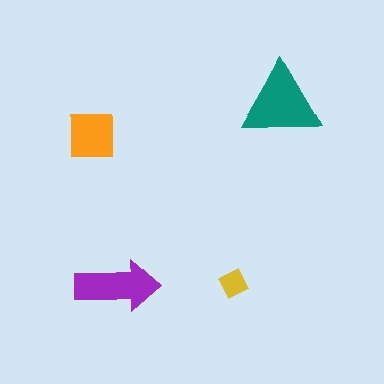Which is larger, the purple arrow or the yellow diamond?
The purple arrow.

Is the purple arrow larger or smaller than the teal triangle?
Smaller.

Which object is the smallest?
The yellow diamond.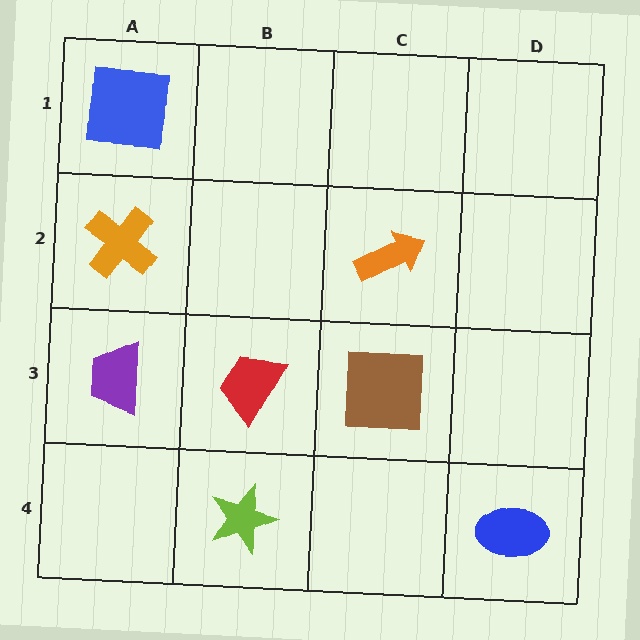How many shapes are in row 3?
3 shapes.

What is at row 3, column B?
A red trapezoid.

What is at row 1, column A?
A blue square.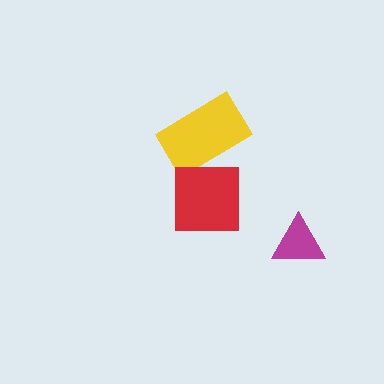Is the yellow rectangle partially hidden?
Yes, it is partially covered by another shape.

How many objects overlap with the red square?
1 object overlaps with the red square.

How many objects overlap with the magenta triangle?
0 objects overlap with the magenta triangle.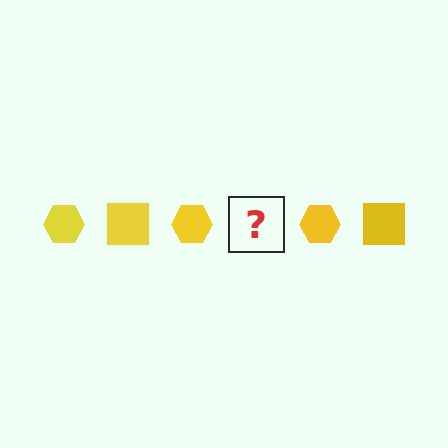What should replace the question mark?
The question mark should be replaced with a yellow square.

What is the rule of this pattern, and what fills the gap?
The rule is that the pattern cycles through hexagon, square shapes in yellow. The gap should be filled with a yellow square.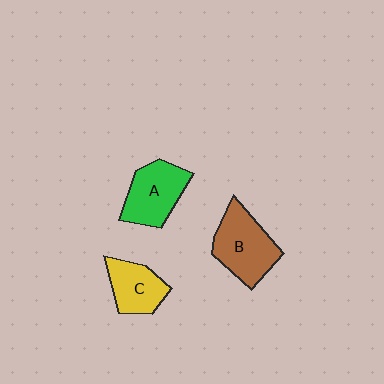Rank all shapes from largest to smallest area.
From largest to smallest: B (brown), A (green), C (yellow).